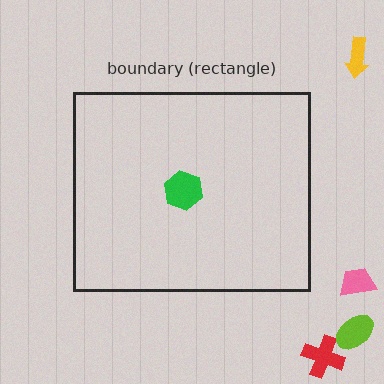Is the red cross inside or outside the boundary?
Outside.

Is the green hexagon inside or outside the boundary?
Inside.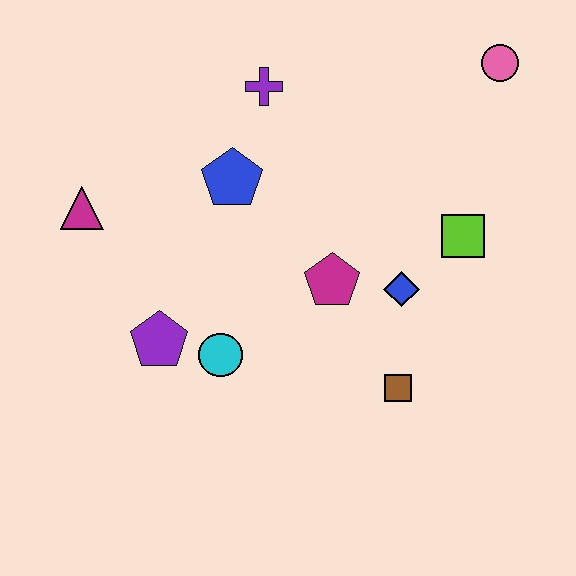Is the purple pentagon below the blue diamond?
Yes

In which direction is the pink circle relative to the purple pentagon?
The pink circle is to the right of the purple pentagon.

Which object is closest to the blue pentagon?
The purple cross is closest to the blue pentagon.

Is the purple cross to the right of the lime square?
No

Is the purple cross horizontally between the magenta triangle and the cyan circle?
No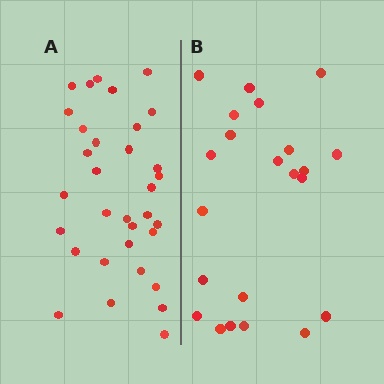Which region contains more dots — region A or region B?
Region A (the left region) has more dots.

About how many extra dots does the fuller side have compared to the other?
Region A has roughly 12 or so more dots than region B.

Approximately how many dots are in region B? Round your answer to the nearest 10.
About 20 dots. (The exact count is 22, which rounds to 20.)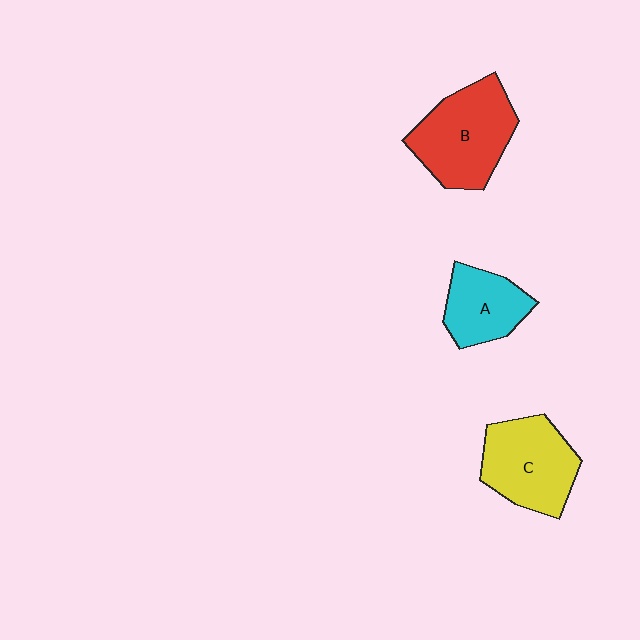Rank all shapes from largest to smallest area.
From largest to smallest: B (red), C (yellow), A (cyan).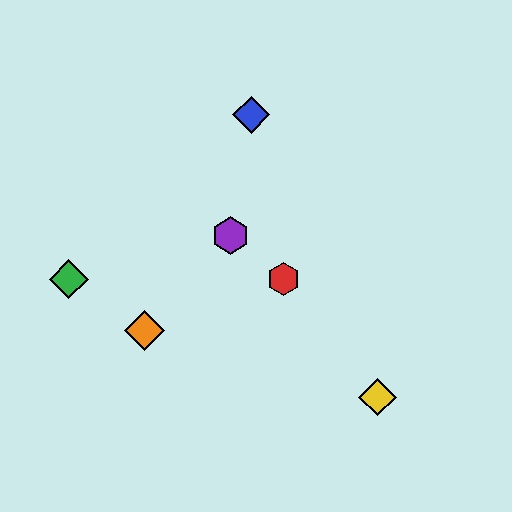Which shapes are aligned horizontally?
The red hexagon, the green diamond are aligned horizontally.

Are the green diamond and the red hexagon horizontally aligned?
Yes, both are at y≈279.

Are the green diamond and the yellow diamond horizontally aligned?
No, the green diamond is at y≈279 and the yellow diamond is at y≈397.